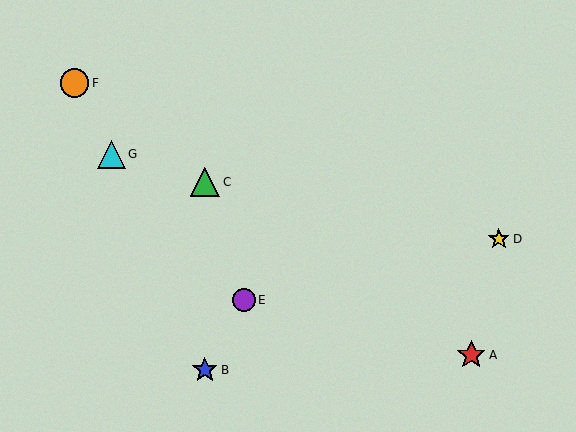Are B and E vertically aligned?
No, B is at x≈205 and E is at x≈244.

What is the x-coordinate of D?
Object D is at x≈499.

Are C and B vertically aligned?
Yes, both are at x≈205.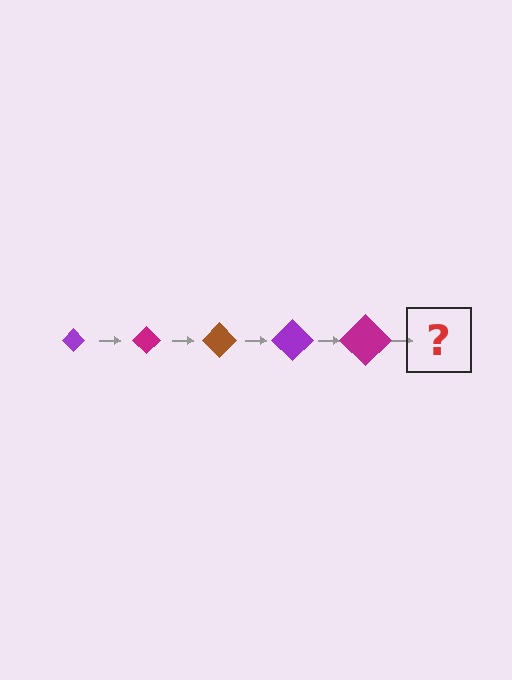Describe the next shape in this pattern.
It should be a brown diamond, larger than the previous one.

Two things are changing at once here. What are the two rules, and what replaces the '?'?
The two rules are that the diamond grows larger each step and the color cycles through purple, magenta, and brown. The '?' should be a brown diamond, larger than the previous one.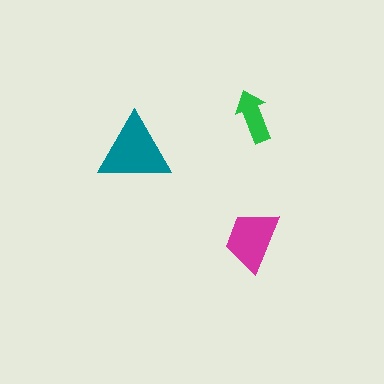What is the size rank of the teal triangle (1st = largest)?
1st.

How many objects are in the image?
There are 3 objects in the image.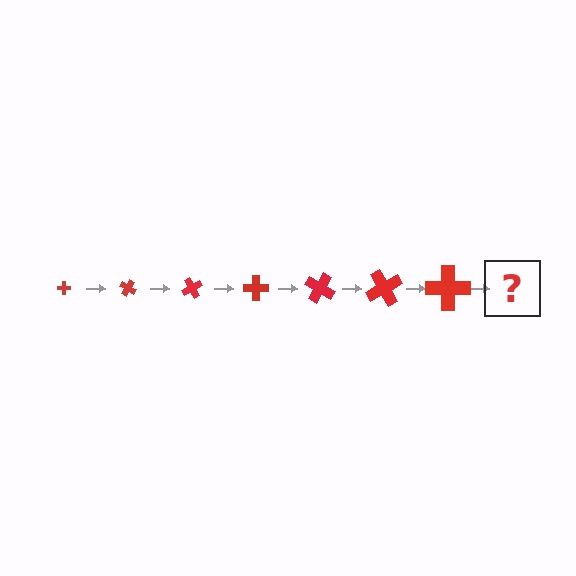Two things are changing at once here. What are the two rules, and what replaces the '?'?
The two rules are that the cross grows larger each step and it rotates 30 degrees each step. The '?' should be a cross, larger than the previous one and rotated 210 degrees from the start.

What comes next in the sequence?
The next element should be a cross, larger than the previous one and rotated 210 degrees from the start.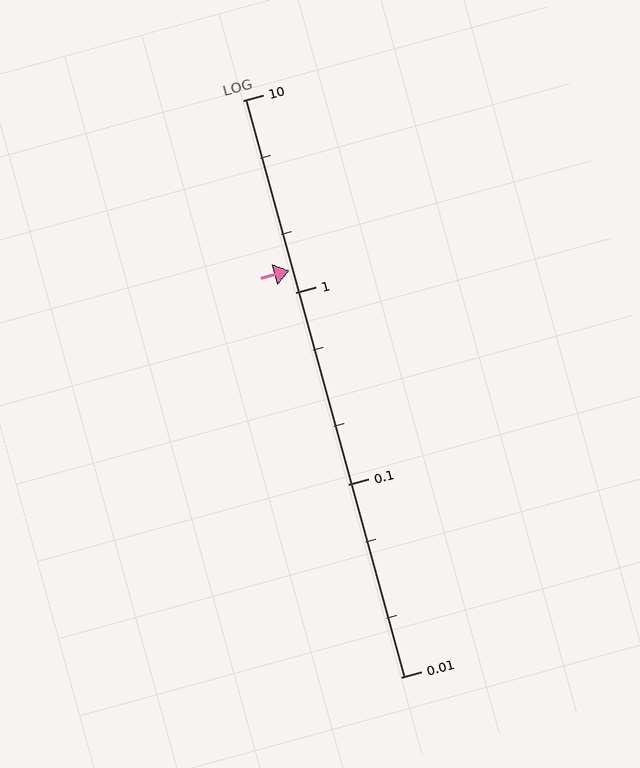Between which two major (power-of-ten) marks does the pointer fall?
The pointer is between 1 and 10.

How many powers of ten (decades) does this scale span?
The scale spans 3 decades, from 0.01 to 10.